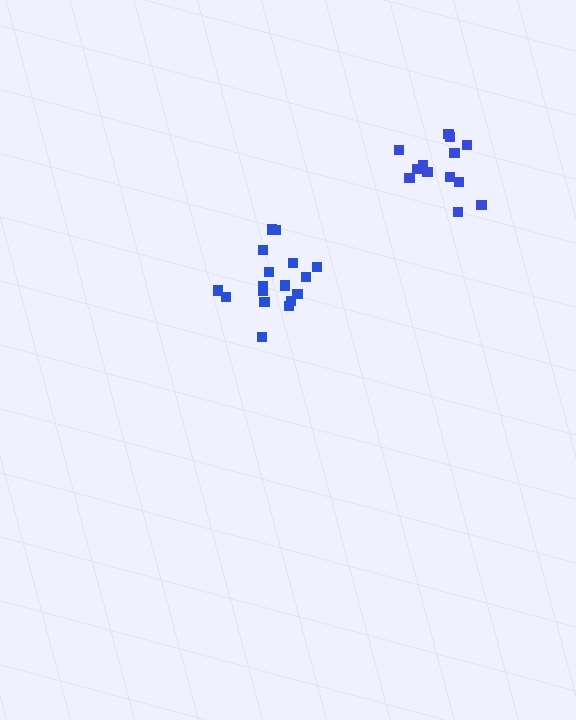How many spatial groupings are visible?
There are 2 spatial groupings.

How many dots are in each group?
Group 1: 17 dots, Group 2: 13 dots (30 total).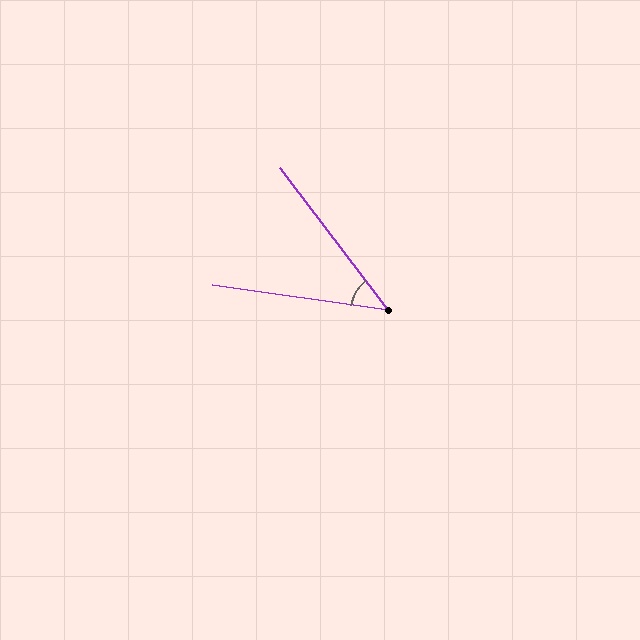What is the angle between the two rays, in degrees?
Approximately 44 degrees.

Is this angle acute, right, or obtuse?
It is acute.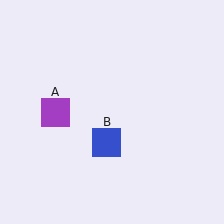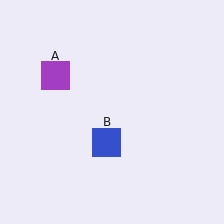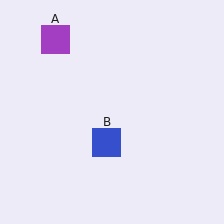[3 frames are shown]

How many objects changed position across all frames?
1 object changed position: purple square (object A).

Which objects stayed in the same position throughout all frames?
Blue square (object B) remained stationary.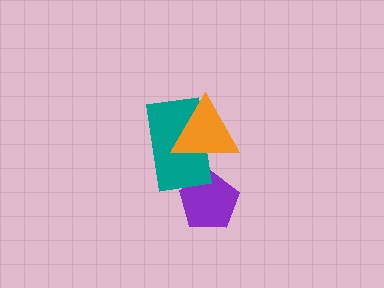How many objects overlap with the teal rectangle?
2 objects overlap with the teal rectangle.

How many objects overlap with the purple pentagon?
1 object overlaps with the purple pentagon.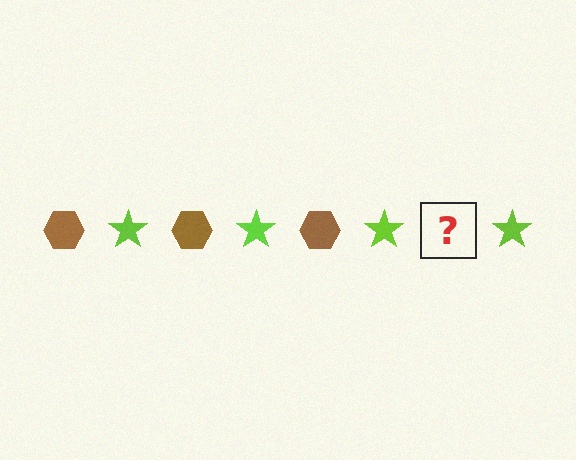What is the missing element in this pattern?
The missing element is a brown hexagon.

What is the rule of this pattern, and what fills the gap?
The rule is that the pattern alternates between brown hexagon and lime star. The gap should be filled with a brown hexagon.